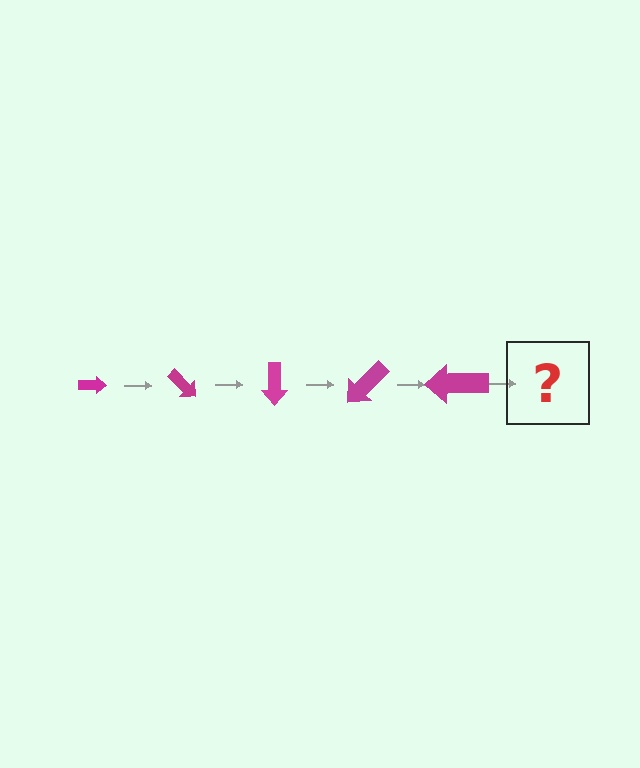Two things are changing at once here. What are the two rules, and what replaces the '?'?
The two rules are that the arrow grows larger each step and it rotates 45 degrees each step. The '?' should be an arrow, larger than the previous one and rotated 225 degrees from the start.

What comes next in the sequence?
The next element should be an arrow, larger than the previous one and rotated 225 degrees from the start.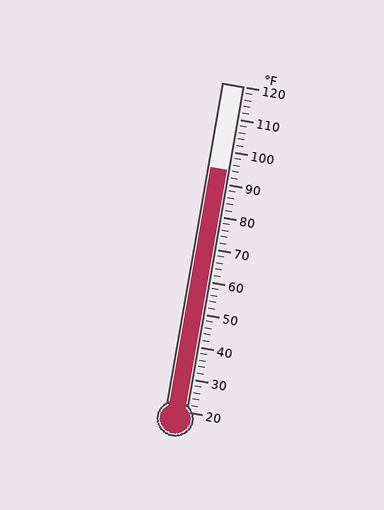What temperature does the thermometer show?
The thermometer shows approximately 94°F.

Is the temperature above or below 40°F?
The temperature is above 40°F.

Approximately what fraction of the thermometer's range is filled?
The thermometer is filled to approximately 75% of its range.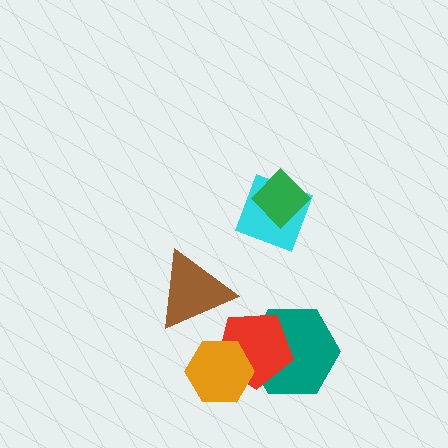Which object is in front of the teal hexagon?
The red pentagon is in front of the teal hexagon.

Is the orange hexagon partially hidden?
No, no other shape covers it.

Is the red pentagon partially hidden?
Yes, it is partially covered by another shape.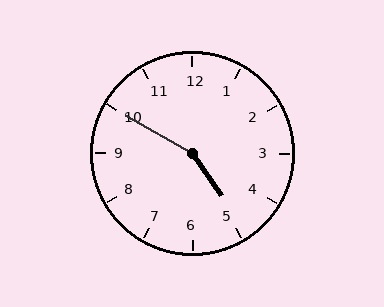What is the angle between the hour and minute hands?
Approximately 155 degrees.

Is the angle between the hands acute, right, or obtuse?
It is obtuse.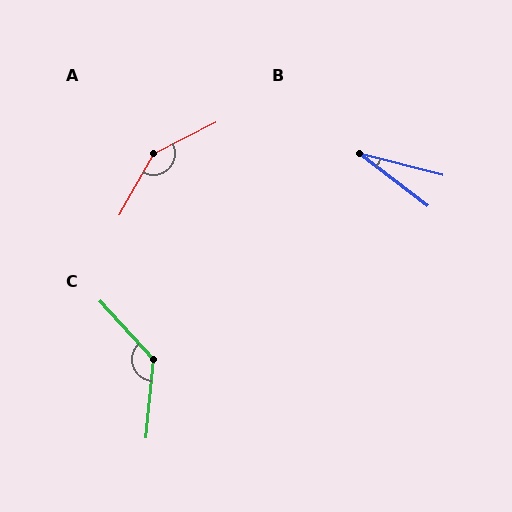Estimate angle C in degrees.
Approximately 132 degrees.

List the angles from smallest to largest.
B (23°), C (132°), A (146°).